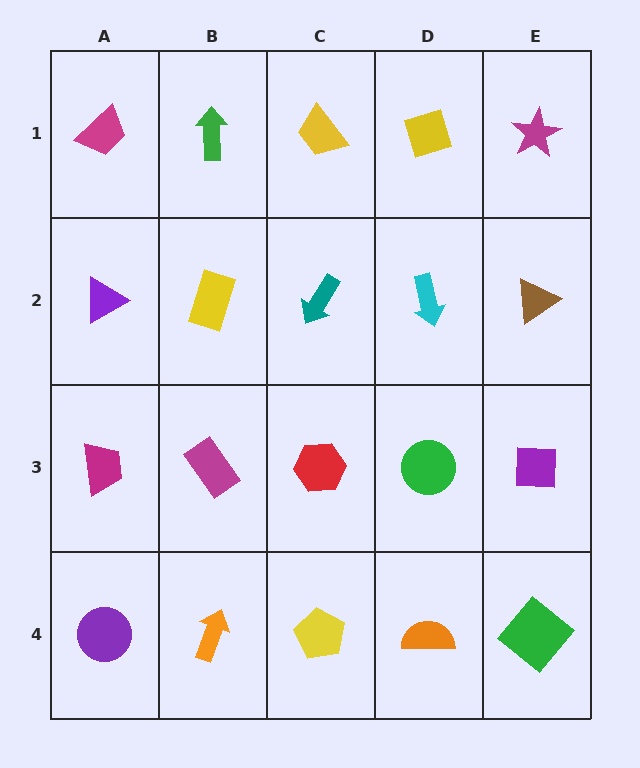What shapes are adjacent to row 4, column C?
A red hexagon (row 3, column C), an orange arrow (row 4, column B), an orange semicircle (row 4, column D).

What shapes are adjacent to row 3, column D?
A cyan arrow (row 2, column D), an orange semicircle (row 4, column D), a red hexagon (row 3, column C), a purple square (row 3, column E).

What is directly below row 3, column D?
An orange semicircle.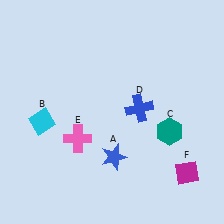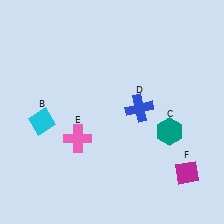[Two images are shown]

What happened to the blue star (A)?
The blue star (A) was removed in Image 2. It was in the bottom-right area of Image 1.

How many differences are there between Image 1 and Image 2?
There is 1 difference between the two images.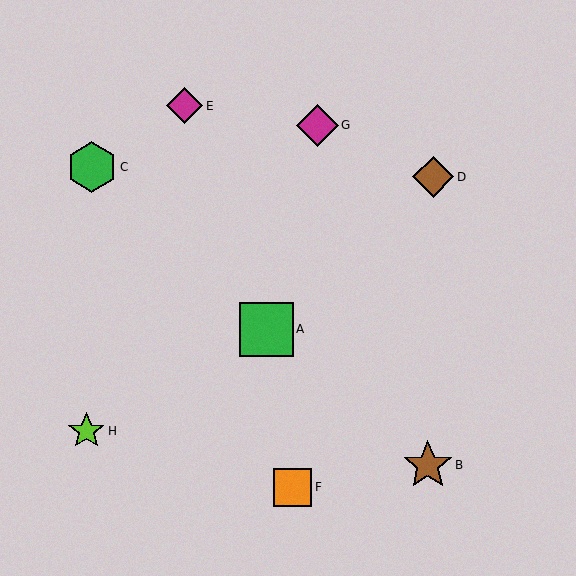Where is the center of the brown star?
The center of the brown star is at (428, 465).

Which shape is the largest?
The green square (labeled A) is the largest.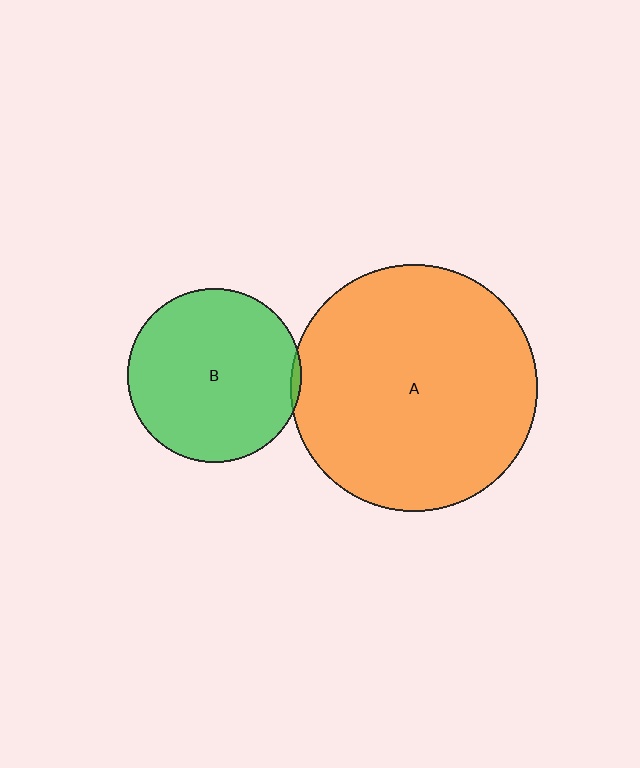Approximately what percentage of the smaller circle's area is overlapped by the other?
Approximately 5%.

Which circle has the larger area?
Circle A (orange).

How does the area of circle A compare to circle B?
Approximately 2.0 times.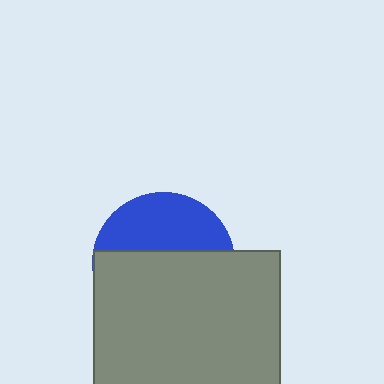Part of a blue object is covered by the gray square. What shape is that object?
It is a circle.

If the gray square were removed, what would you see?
You would see the complete blue circle.